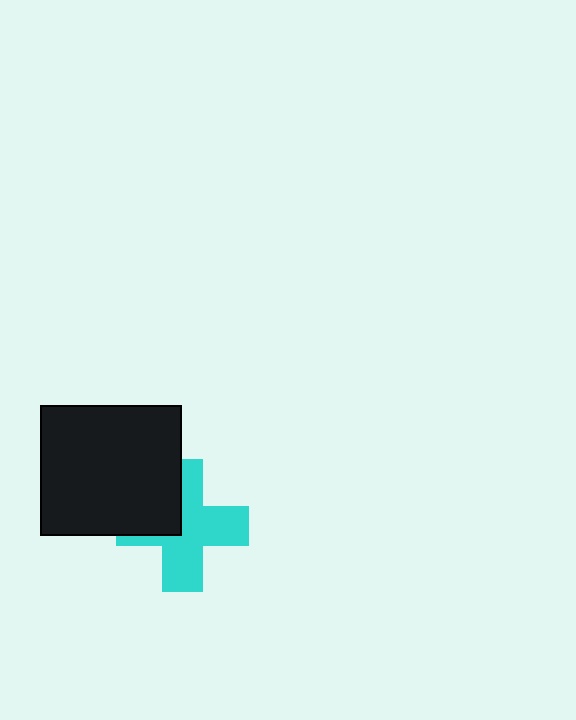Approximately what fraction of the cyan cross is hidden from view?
Roughly 31% of the cyan cross is hidden behind the black rectangle.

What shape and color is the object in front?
The object in front is a black rectangle.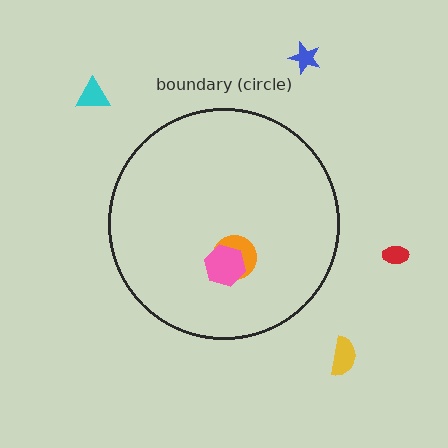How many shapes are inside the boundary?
2 inside, 4 outside.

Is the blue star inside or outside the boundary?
Outside.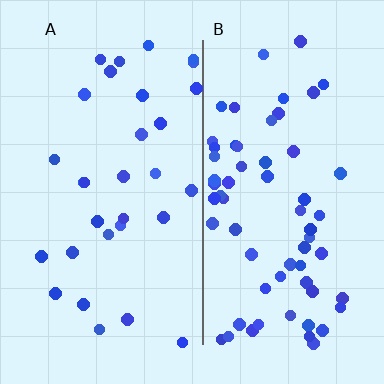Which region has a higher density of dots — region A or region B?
B (the right).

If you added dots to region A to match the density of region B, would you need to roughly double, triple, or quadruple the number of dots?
Approximately double.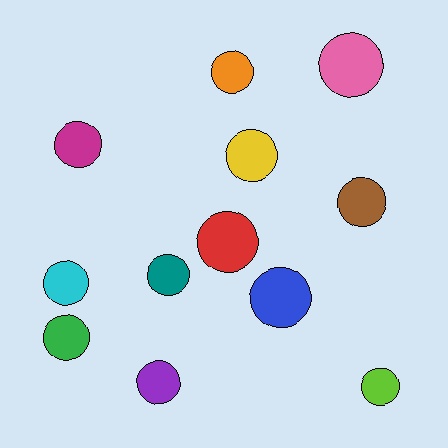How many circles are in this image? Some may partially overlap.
There are 12 circles.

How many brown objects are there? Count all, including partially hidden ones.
There is 1 brown object.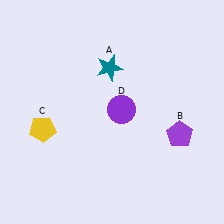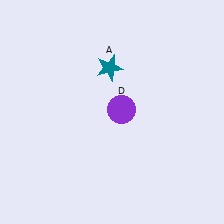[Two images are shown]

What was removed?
The purple pentagon (B), the yellow pentagon (C) were removed in Image 2.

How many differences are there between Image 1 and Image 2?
There are 2 differences between the two images.